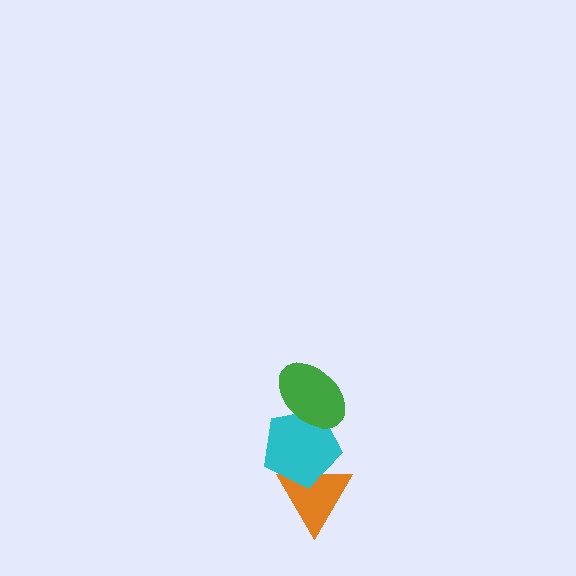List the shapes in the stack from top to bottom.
From top to bottom: the green ellipse, the cyan pentagon, the orange triangle.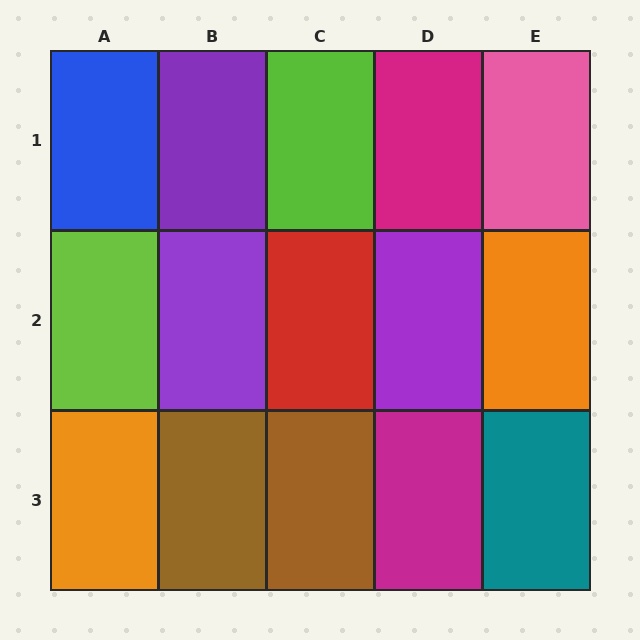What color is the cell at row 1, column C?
Lime.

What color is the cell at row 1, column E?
Pink.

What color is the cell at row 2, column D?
Purple.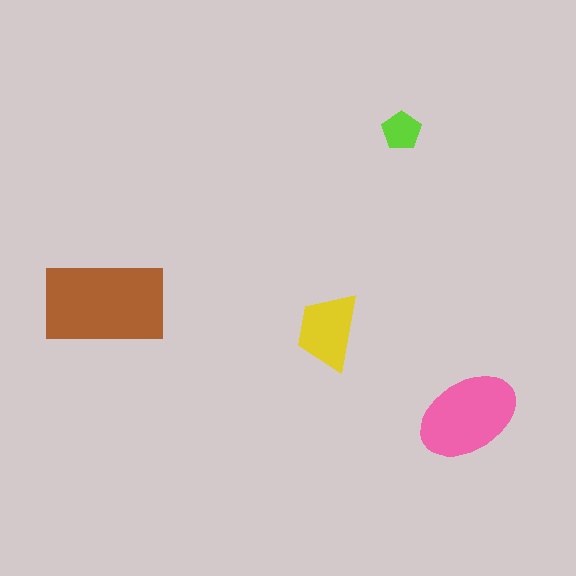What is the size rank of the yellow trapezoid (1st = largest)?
3rd.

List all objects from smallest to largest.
The lime pentagon, the yellow trapezoid, the pink ellipse, the brown rectangle.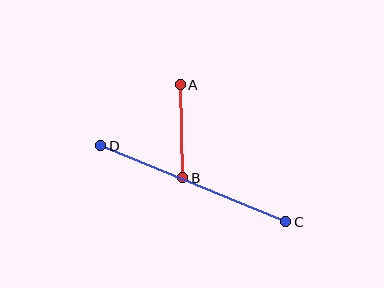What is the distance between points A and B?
The distance is approximately 93 pixels.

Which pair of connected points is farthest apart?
Points C and D are farthest apart.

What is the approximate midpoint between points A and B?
The midpoint is at approximately (181, 131) pixels.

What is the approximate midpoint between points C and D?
The midpoint is at approximately (193, 184) pixels.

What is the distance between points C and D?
The distance is approximately 200 pixels.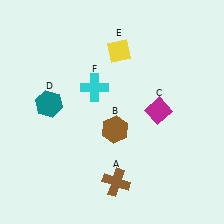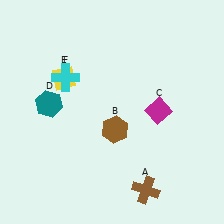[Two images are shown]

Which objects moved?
The objects that moved are: the brown cross (A), the yellow diamond (E), the cyan cross (F).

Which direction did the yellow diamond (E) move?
The yellow diamond (E) moved left.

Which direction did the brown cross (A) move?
The brown cross (A) moved right.